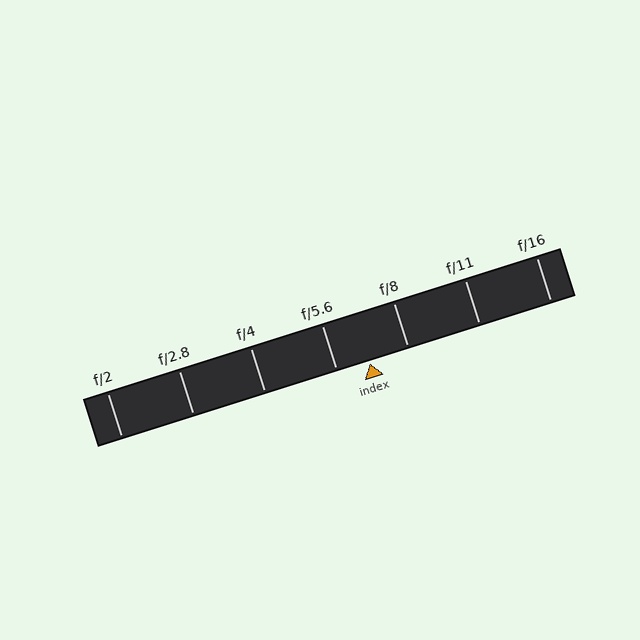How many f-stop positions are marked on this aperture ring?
There are 7 f-stop positions marked.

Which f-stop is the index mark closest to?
The index mark is closest to f/5.6.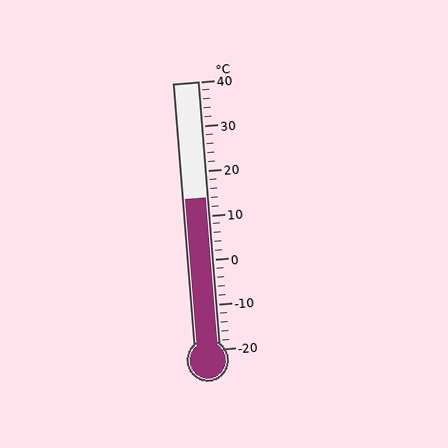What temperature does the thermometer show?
The thermometer shows approximately 14°C.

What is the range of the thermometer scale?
The thermometer scale ranges from -20°C to 40°C.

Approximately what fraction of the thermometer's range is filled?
The thermometer is filled to approximately 55% of its range.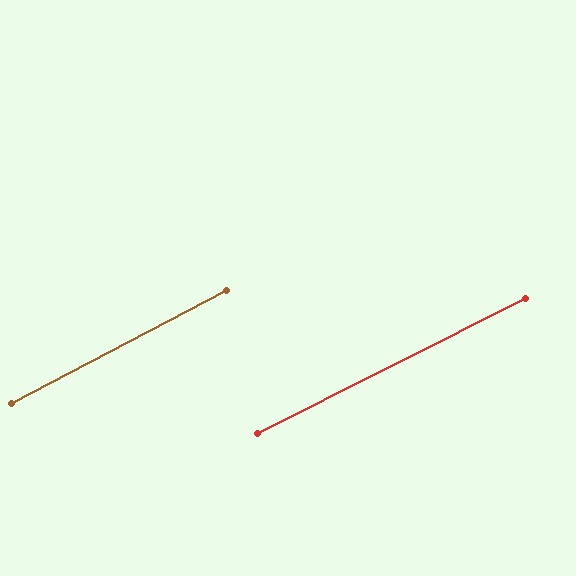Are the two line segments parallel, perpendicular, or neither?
Parallel — their directions differ by only 1.2°.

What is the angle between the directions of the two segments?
Approximately 1 degree.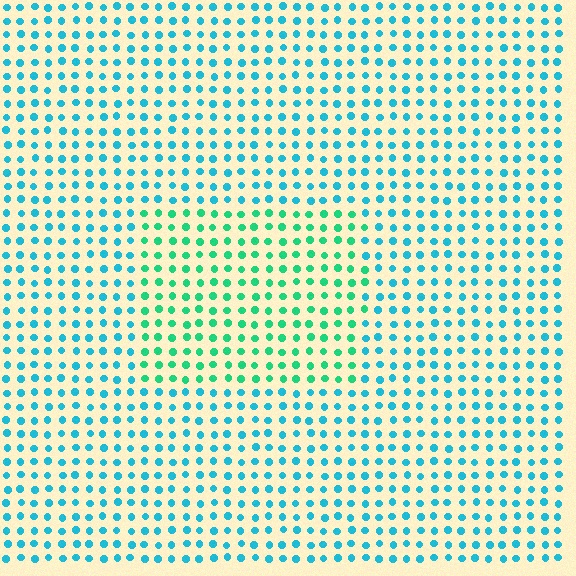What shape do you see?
I see a rectangle.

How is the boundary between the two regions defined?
The boundary is defined purely by a slight shift in hue (about 37 degrees). Spacing, size, and orientation are identical on both sides.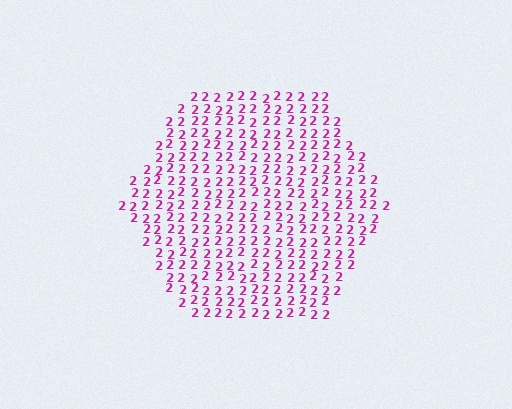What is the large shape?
The large shape is a hexagon.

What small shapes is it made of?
It is made of small digit 2's.